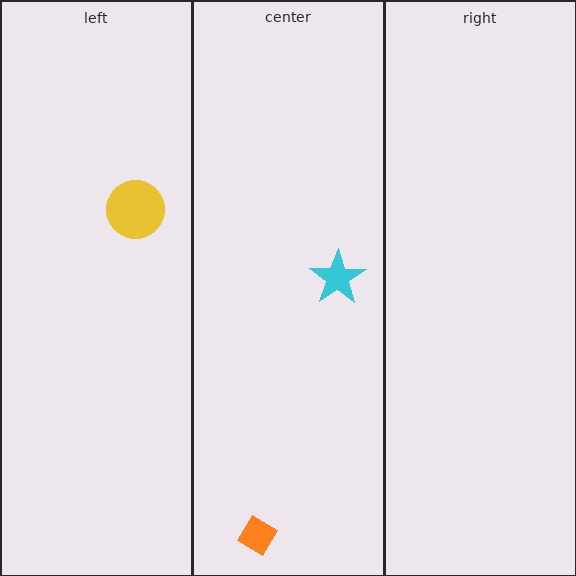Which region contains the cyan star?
The center region.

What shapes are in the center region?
The cyan star, the orange diamond.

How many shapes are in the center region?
2.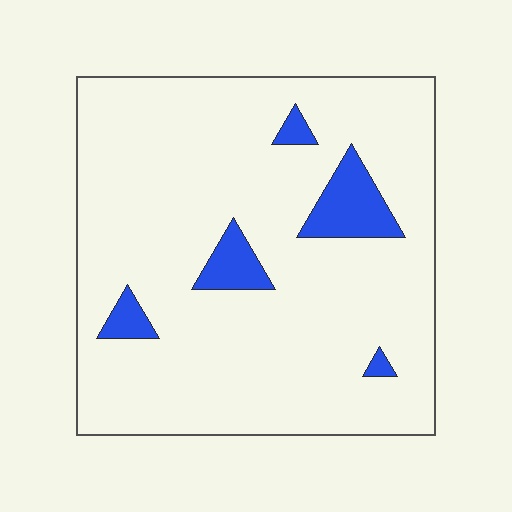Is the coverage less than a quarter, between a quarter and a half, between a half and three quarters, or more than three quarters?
Less than a quarter.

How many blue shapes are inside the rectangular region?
5.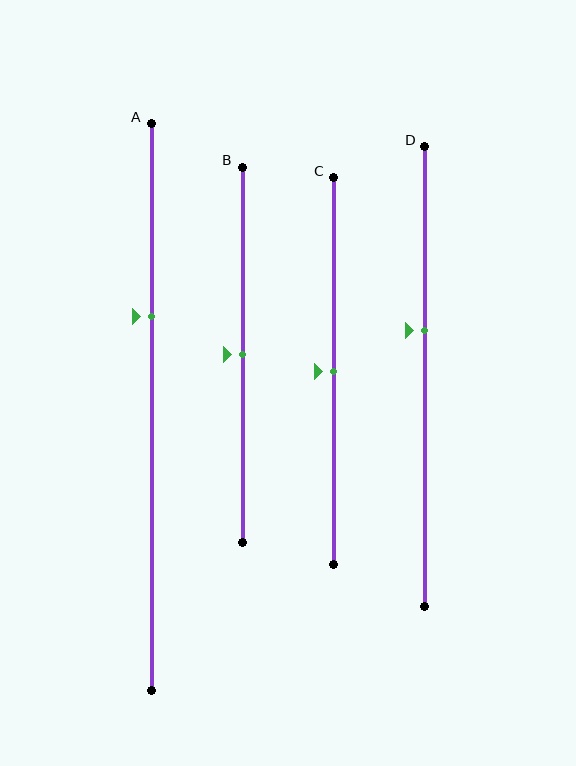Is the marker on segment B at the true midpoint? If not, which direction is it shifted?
Yes, the marker on segment B is at the true midpoint.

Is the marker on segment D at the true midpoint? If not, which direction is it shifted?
No, the marker on segment D is shifted upward by about 10% of the segment length.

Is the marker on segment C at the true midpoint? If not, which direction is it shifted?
Yes, the marker on segment C is at the true midpoint.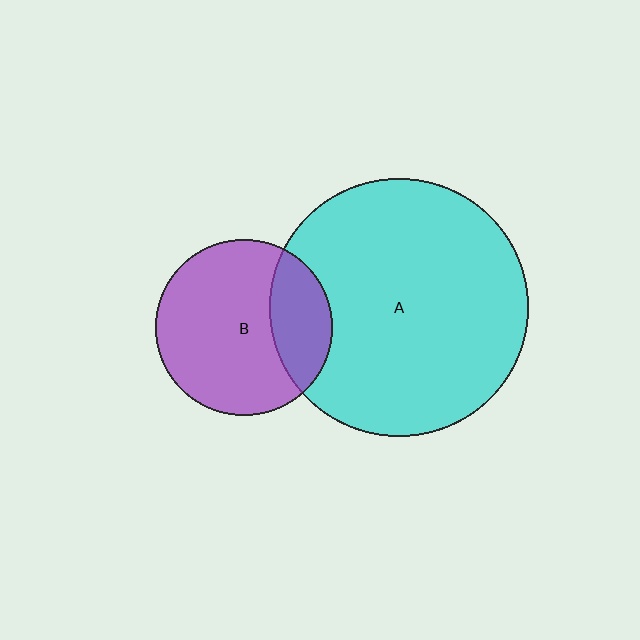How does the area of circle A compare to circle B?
Approximately 2.2 times.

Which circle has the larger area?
Circle A (cyan).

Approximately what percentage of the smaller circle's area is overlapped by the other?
Approximately 25%.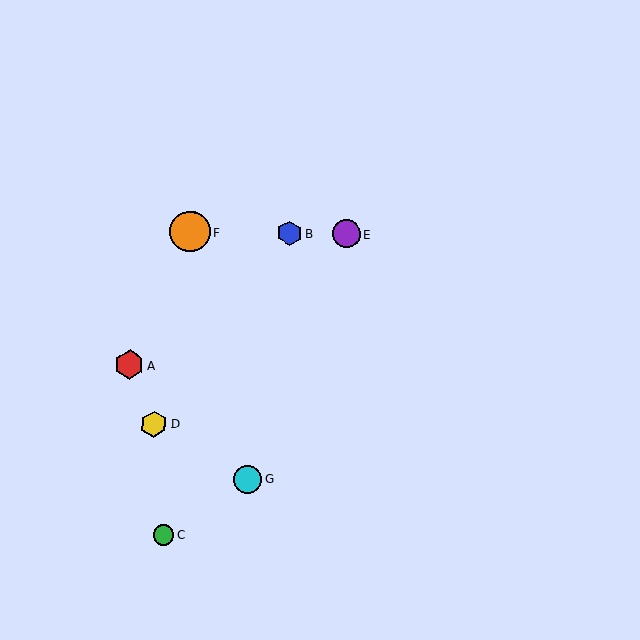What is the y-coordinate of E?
Object E is at y≈234.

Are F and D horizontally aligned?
No, F is at y≈232 and D is at y≈424.